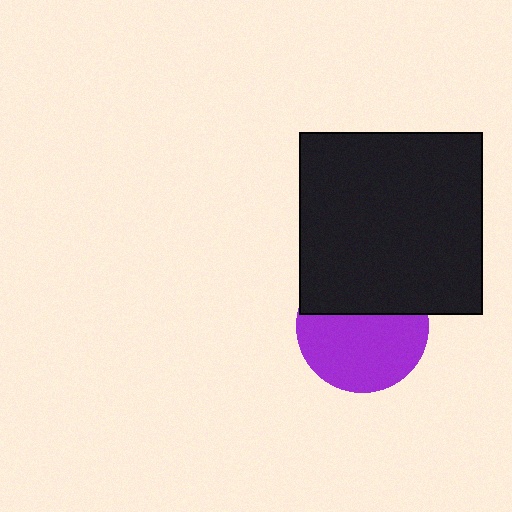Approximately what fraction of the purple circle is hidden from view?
Roughly 40% of the purple circle is hidden behind the black square.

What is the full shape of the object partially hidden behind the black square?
The partially hidden object is a purple circle.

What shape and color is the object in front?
The object in front is a black square.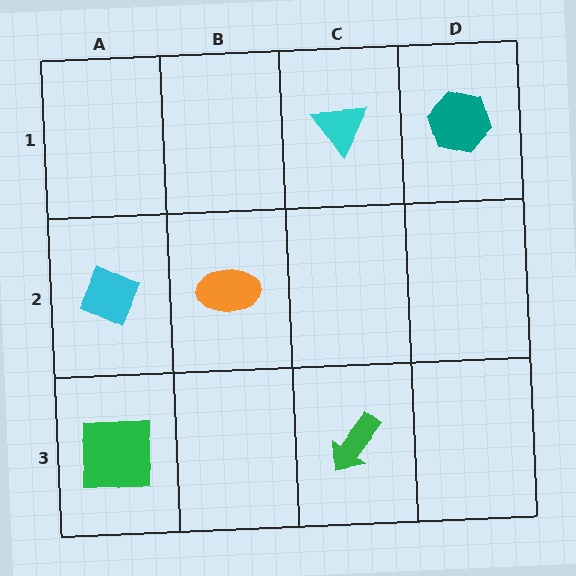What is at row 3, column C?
A green arrow.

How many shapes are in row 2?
2 shapes.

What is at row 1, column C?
A cyan triangle.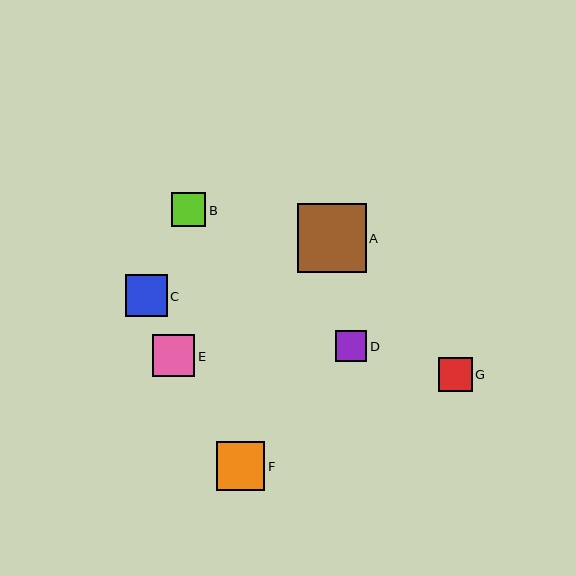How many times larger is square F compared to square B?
Square F is approximately 1.4 times the size of square B.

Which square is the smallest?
Square D is the smallest with a size of approximately 31 pixels.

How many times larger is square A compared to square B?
Square A is approximately 2.0 times the size of square B.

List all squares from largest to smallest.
From largest to smallest: A, F, E, C, B, G, D.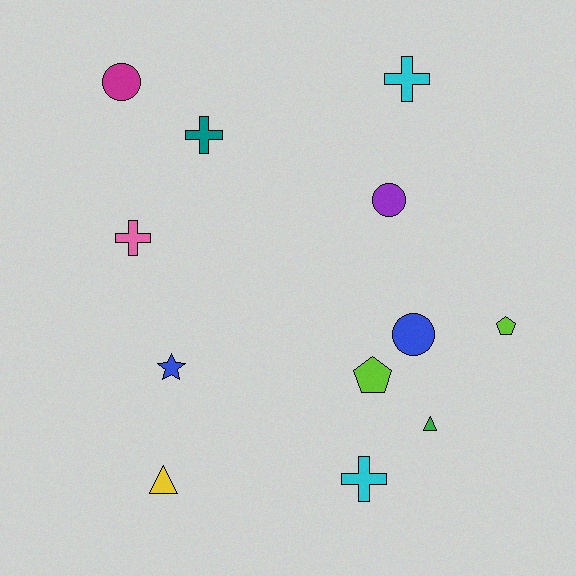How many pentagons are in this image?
There are 2 pentagons.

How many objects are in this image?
There are 12 objects.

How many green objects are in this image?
There is 1 green object.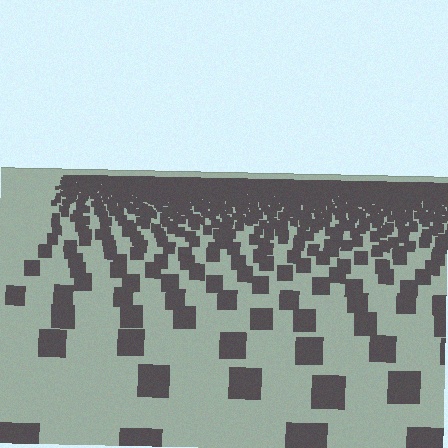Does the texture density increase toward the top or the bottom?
Density increases toward the top.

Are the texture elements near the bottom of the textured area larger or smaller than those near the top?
Larger. Near the bottom, elements are closer to the viewer and appear at a bigger on-screen size.